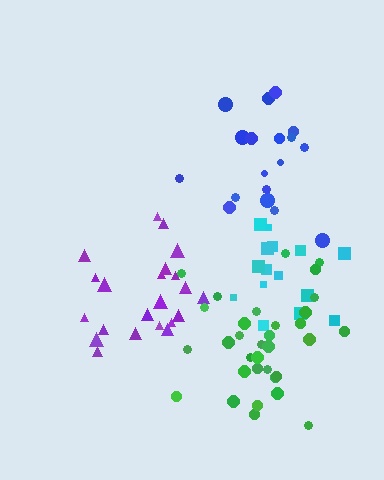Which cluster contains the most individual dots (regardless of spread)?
Green (33).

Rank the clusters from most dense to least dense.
green, purple, blue, cyan.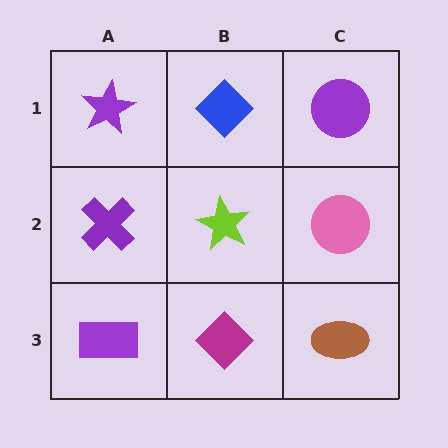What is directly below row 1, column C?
A pink circle.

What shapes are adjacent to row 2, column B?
A blue diamond (row 1, column B), a magenta diamond (row 3, column B), a purple cross (row 2, column A), a pink circle (row 2, column C).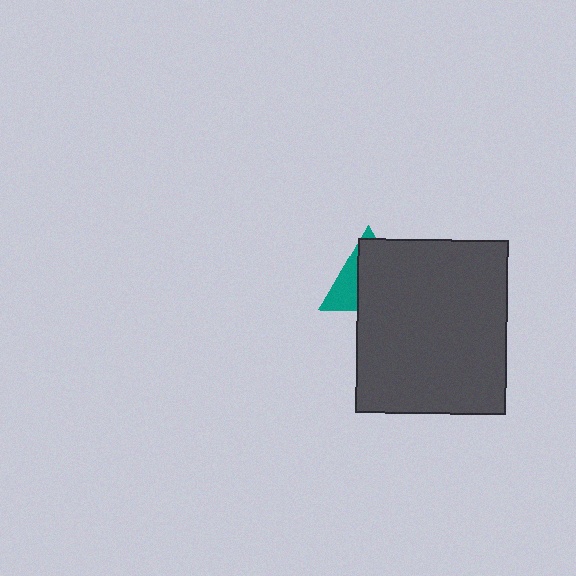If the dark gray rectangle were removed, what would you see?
You would see the complete teal triangle.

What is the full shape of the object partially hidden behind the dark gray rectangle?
The partially hidden object is a teal triangle.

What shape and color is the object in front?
The object in front is a dark gray rectangle.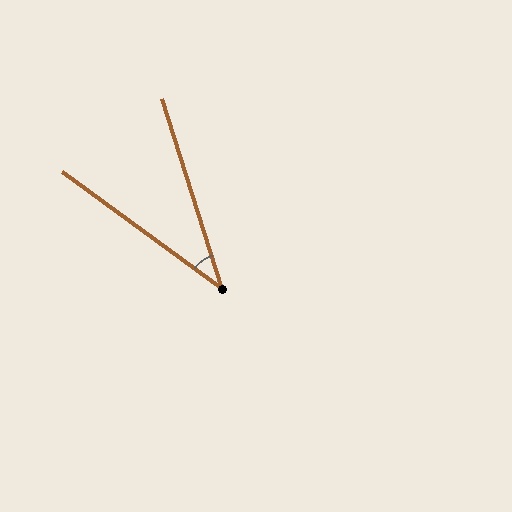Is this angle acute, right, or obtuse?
It is acute.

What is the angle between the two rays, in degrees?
Approximately 36 degrees.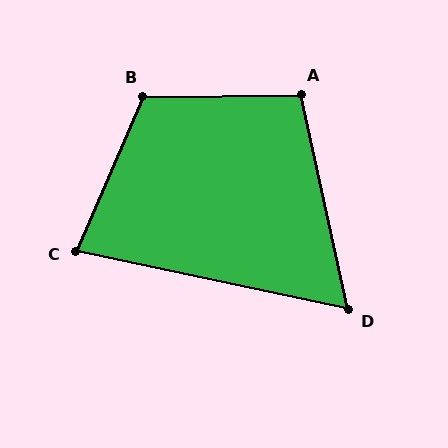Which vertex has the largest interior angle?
B, at approximately 114 degrees.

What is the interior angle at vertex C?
Approximately 78 degrees (acute).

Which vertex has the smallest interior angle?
D, at approximately 66 degrees.